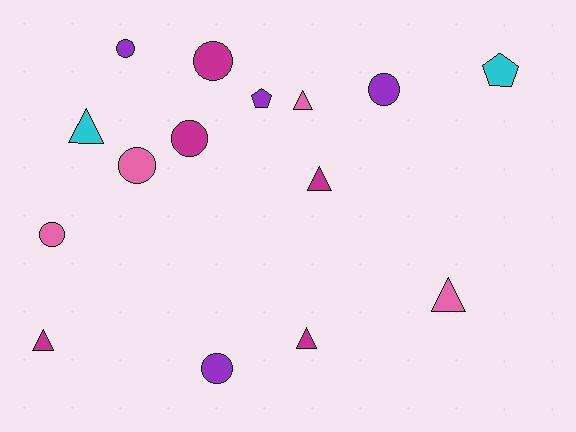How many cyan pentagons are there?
There is 1 cyan pentagon.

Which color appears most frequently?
Magenta, with 5 objects.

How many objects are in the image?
There are 15 objects.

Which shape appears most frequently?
Circle, with 7 objects.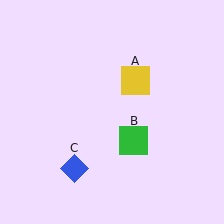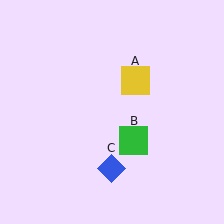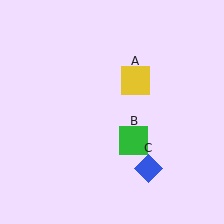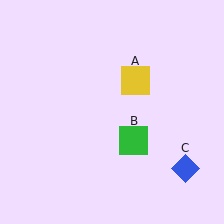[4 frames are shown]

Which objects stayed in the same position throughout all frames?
Yellow square (object A) and green square (object B) remained stationary.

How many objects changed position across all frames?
1 object changed position: blue diamond (object C).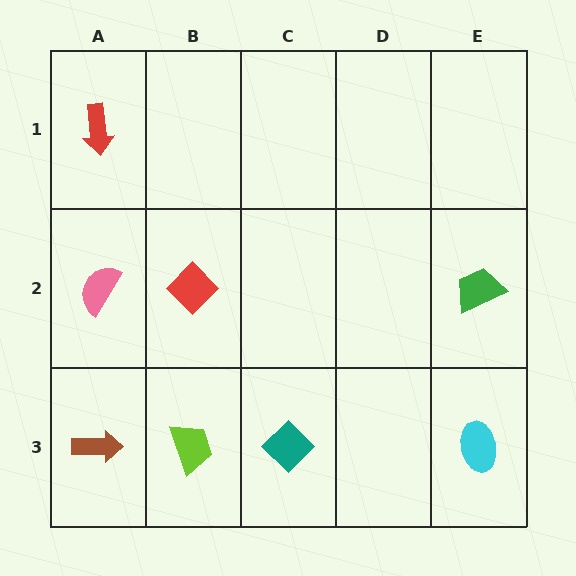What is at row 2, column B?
A red diamond.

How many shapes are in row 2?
3 shapes.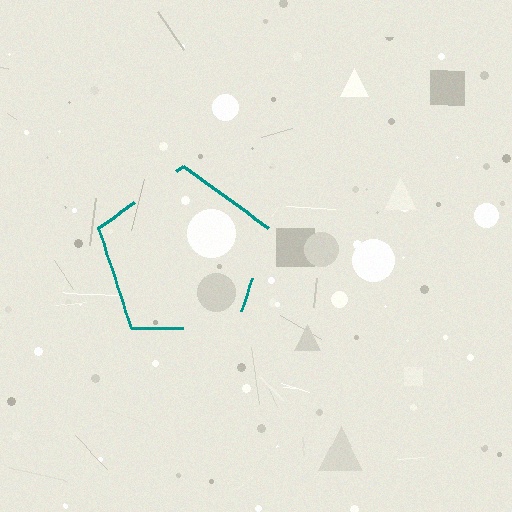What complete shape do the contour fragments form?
The contour fragments form a pentagon.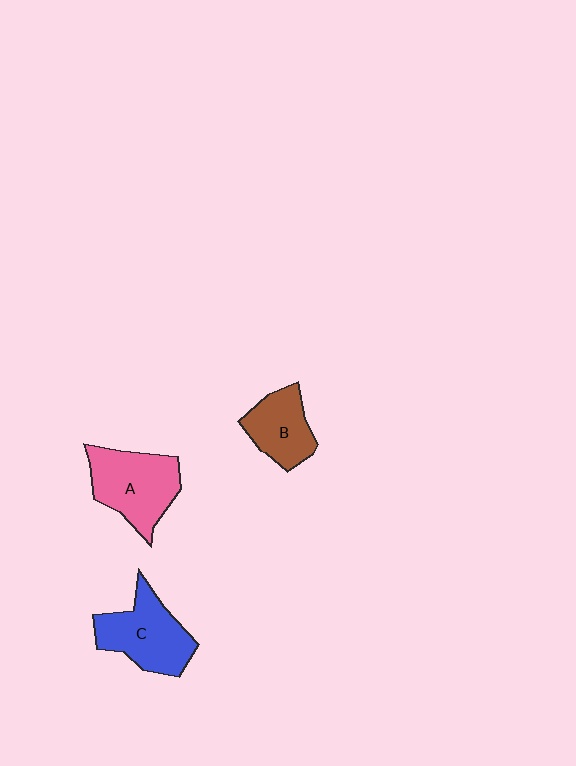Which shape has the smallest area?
Shape B (brown).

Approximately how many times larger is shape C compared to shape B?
Approximately 1.4 times.